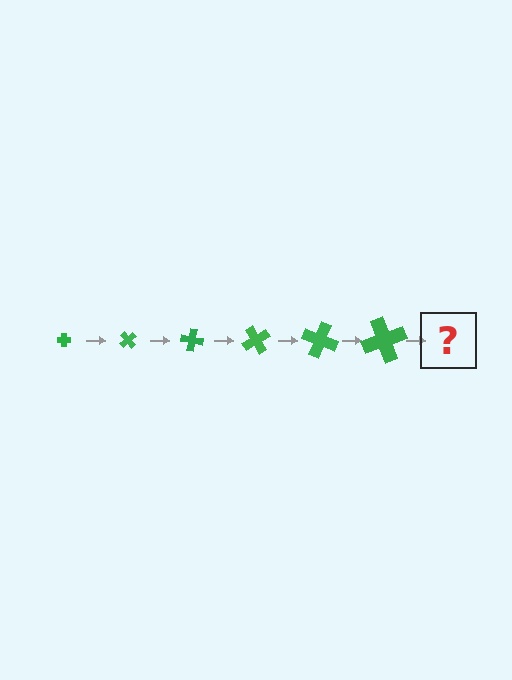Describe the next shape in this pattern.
It should be a cross, larger than the previous one and rotated 300 degrees from the start.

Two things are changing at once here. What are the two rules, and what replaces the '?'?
The two rules are that the cross grows larger each step and it rotates 50 degrees each step. The '?' should be a cross, larger than the previous one and rotated 300 degrees from the start.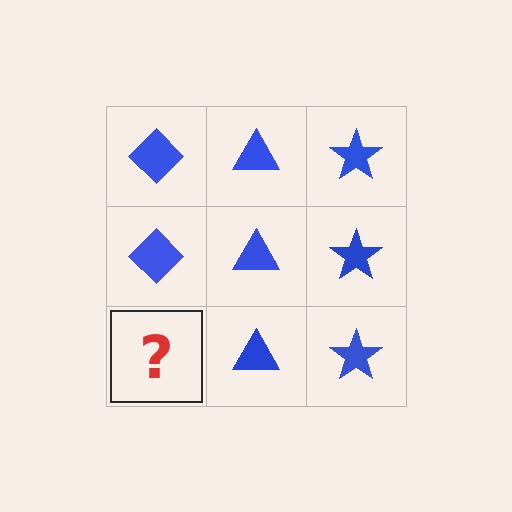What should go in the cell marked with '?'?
The missing cell should contain a blue diamond.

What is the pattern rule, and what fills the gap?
The rule is that each column has a consistent shape. The gap should be filled with a blue diamond.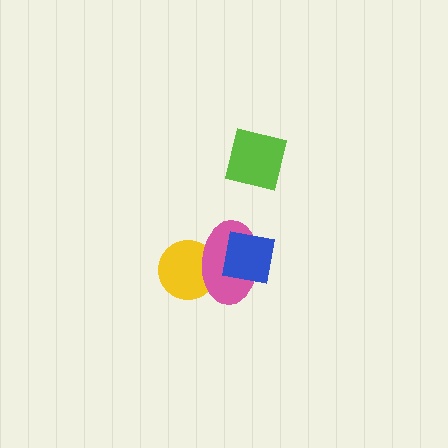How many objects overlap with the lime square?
0 objects overlap with the lime square.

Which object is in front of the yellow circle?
The pink ellipse is in front of the yellow circle.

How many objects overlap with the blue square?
1 object overlaps with the blue square.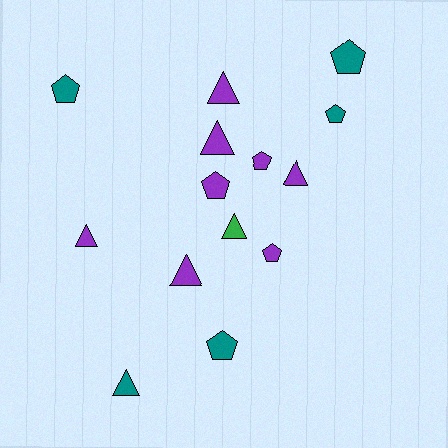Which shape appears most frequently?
Triangle, with 7 objects.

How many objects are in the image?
There are 14 objects.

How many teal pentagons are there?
There are 4 teal pentagons.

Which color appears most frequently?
Purple, with 8 objects.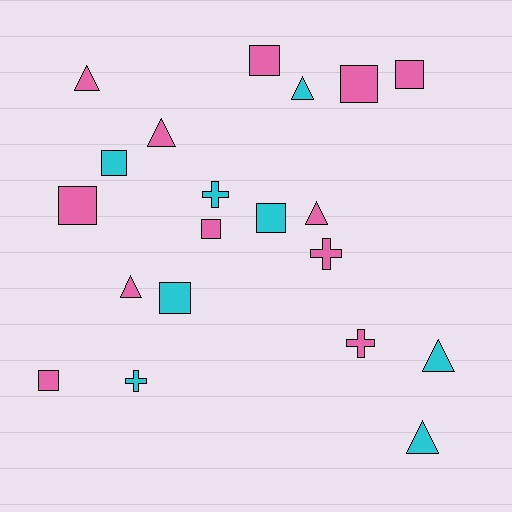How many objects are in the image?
There are 20 objects.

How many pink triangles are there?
There are 4 pink triangles.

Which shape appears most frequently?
Square, with 9 objects.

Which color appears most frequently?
Pink, with 12 objects.